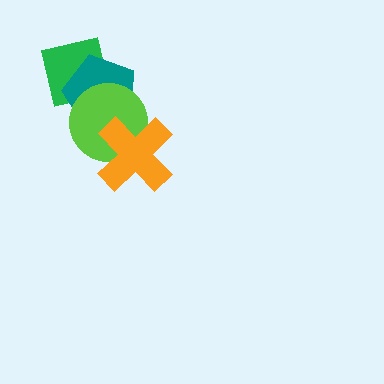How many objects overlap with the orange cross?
2 objects overlap with the orange cross.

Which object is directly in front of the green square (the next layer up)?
The teal pentagon is directly in front of the green square.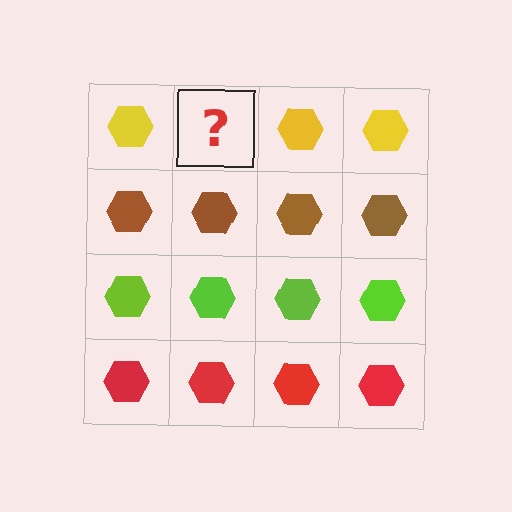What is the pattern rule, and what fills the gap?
The rule is that each row has a consistent color. The gap should be filled with a yellow hexagon.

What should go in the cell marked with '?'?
The missing cell should contain a yellow hexagon.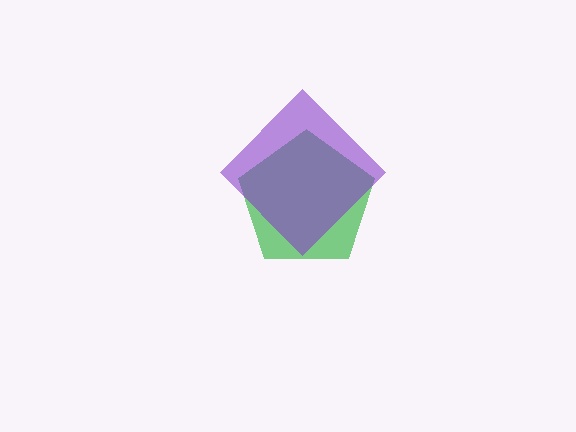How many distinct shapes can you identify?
There are 2 distinct shapes: a green pentagon, a purple diamond.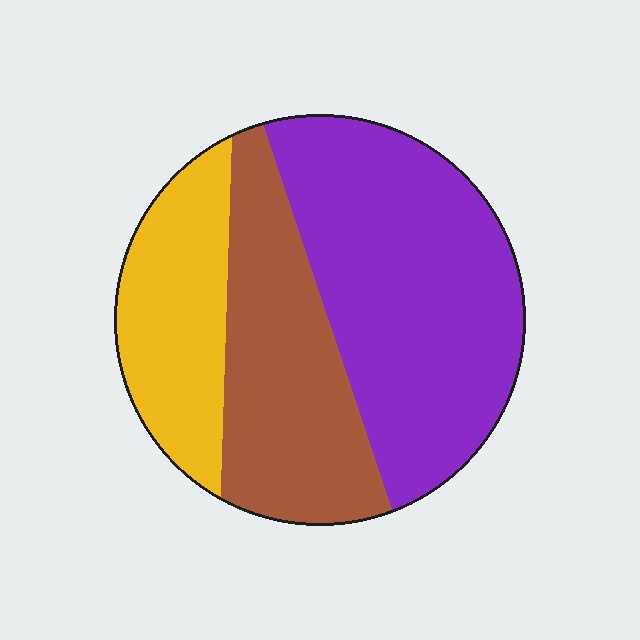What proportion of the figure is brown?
Brown takes up about one third (1/3) of the figure.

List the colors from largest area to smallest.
From largest to smallest: purple, brown, yellow.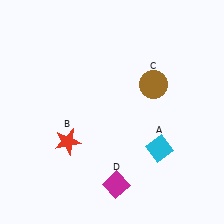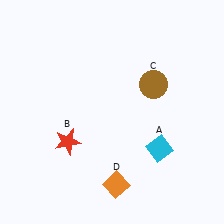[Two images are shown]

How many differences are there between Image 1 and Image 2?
There is 1 difference between the two images.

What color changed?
The diamond (D) changed from magenta in Image 1 to orange in Image 2.